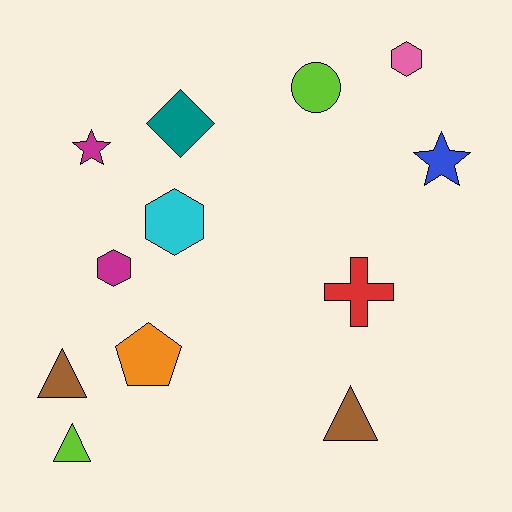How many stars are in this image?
There are 2 stars.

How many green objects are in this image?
There are no green objects.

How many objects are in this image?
There are 12 objects.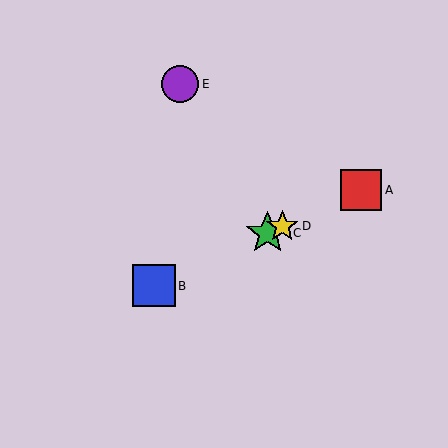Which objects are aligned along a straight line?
Objects A, B, C, D are aligned along a straight line.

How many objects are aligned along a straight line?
4 objects (A, B, C, D) are aligned along a straight line.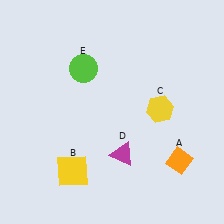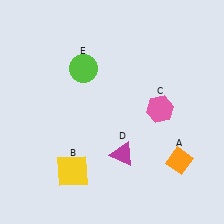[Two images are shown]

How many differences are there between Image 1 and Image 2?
There is 1 difference between the two images.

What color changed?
The hexagon (C) changed from yellow in Image 1 to pink in Image 2.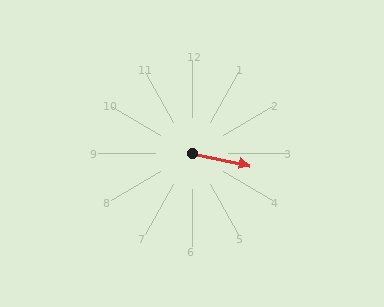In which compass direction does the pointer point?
East.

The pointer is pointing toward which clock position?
Roughly 3 o'clock.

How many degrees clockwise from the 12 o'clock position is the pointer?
Approximately 101 degrees.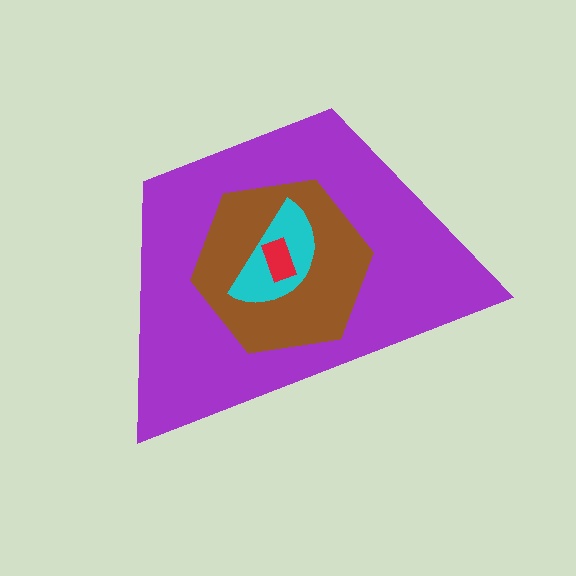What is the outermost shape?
The purple trapezoid.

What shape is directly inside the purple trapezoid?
The brown hexagon.